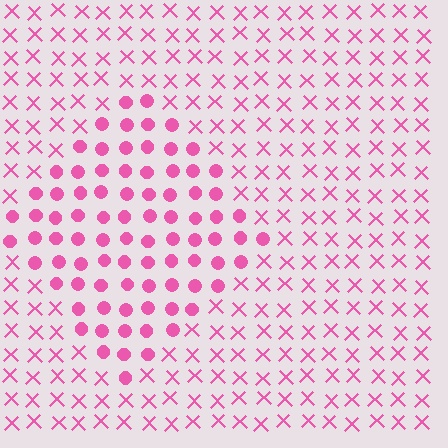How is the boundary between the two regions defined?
The boundary is defined by a change in element shape: circles inside vs. X marks outside. All elements share the same color and spacing.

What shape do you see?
I see a diamond.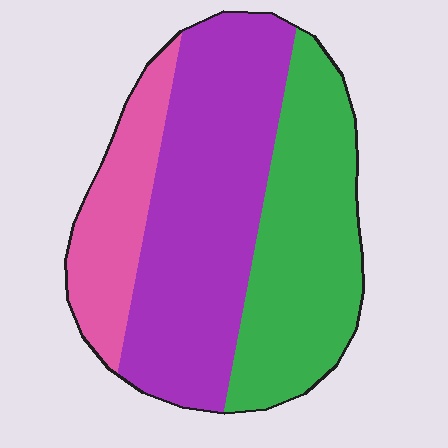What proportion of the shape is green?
Green takes up about one third (1/3) of the shape.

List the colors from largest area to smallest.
From largest to smallest: purple, green, pink.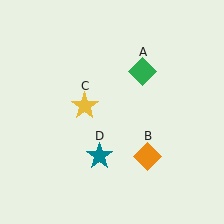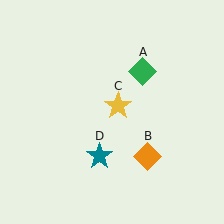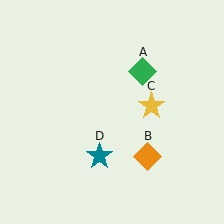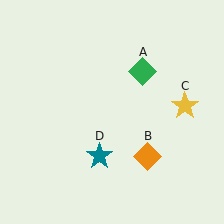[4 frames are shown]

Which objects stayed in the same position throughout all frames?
Green diamond (object A) and orange diamond (object B) and teal star (object D) remained stationary.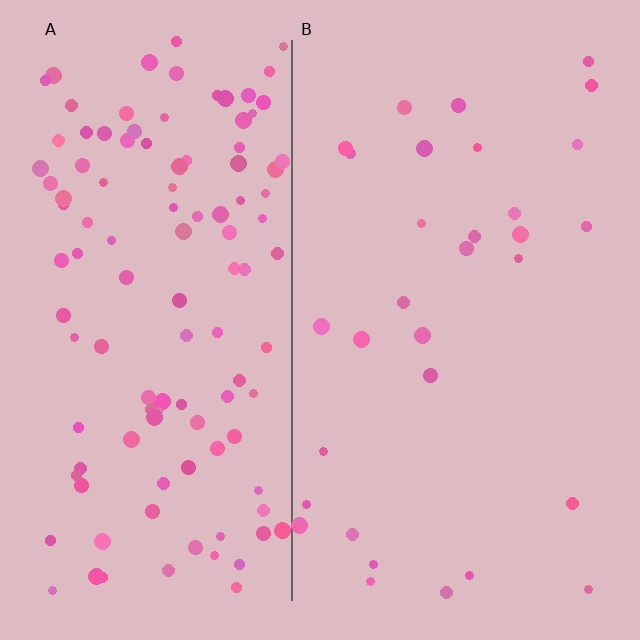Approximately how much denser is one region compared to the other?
Approximately 3.6× — region A over region B.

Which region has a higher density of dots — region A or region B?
A (the left).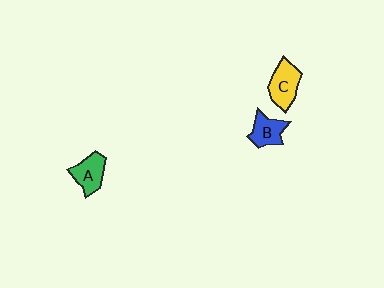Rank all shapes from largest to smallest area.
From largest to smallest: C (yellow), A (green), B (blue).